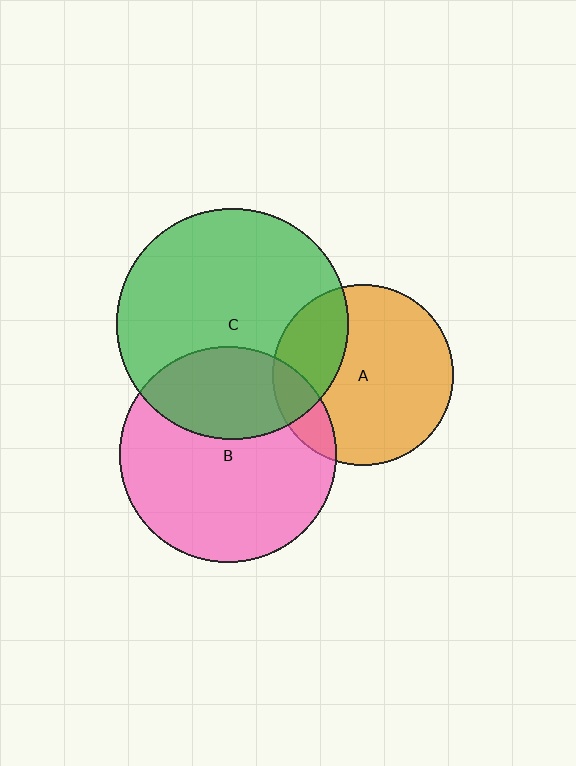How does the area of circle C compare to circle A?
Approximately 1.6 times.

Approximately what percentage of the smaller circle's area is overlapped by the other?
Approximately 15%.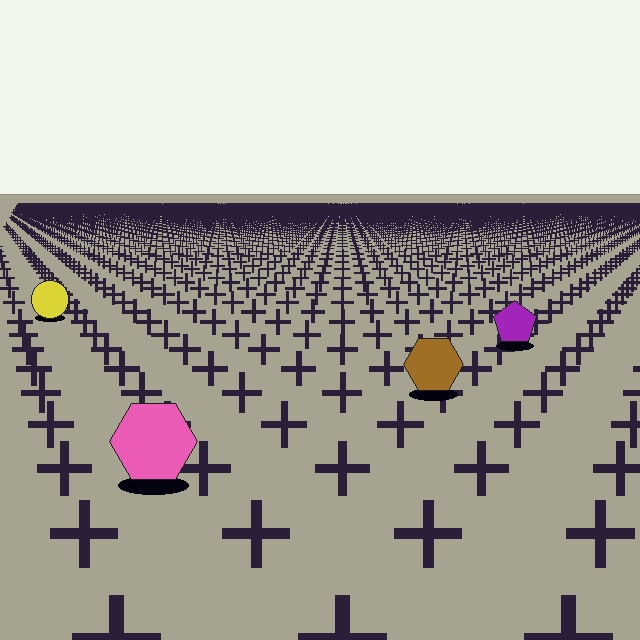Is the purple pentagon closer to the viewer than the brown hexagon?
No. The brown hexagon is closer — you can tell from the texture gradient: the ground texture is coarser near it.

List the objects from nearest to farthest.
From nearest to farthest: the pink hexagon, the brown hexagon, the purple pentagon, the yellow circle.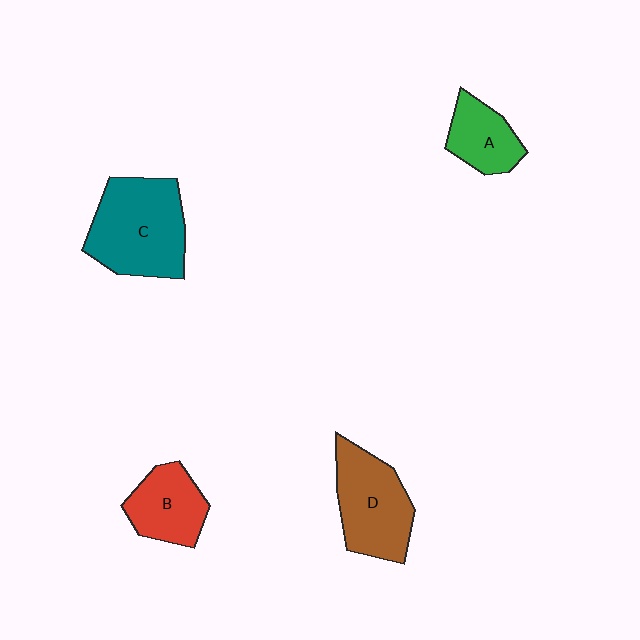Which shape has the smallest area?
Shape A (green).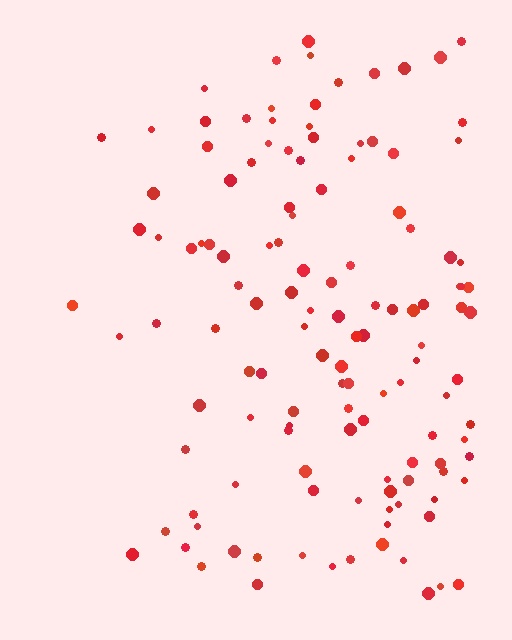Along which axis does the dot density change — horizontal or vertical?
Horizontal.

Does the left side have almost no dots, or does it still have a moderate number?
Still a moderate number, just noticeably fewer than the right.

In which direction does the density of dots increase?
From left to right, with the right side densest.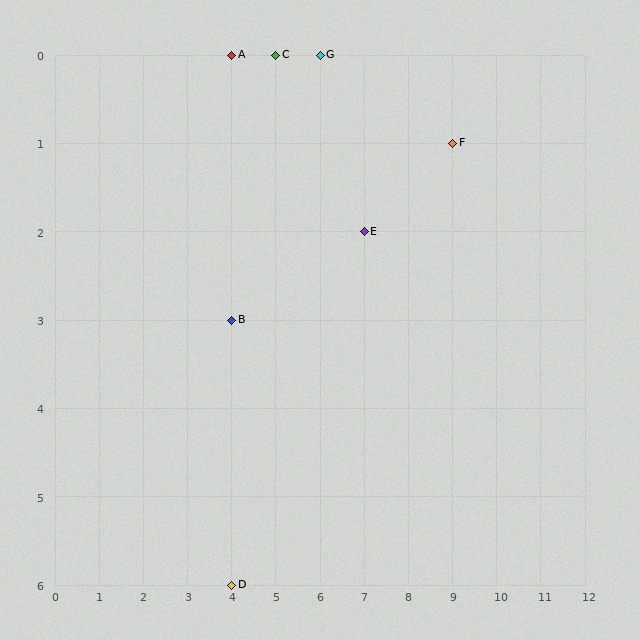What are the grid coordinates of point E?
Point E is at grid coordinates (7, 2).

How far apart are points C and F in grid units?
Points C and F are 4 columns and 1 row apart (about 4.1 grid units diagonally).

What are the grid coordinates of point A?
Point A is at grid coordinates (4, 0).